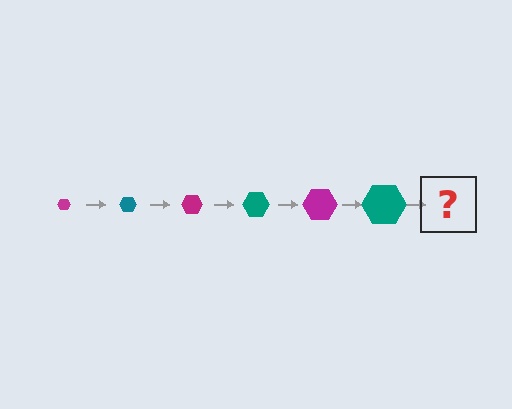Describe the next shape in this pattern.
It should be a magenta hexagon, larger than the previous one.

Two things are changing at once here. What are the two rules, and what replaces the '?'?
The two rules are that the hexagon grows larger each step and the color cycles through magenta and teal. The '?' should be a magenta hexagon, larger than the previous one.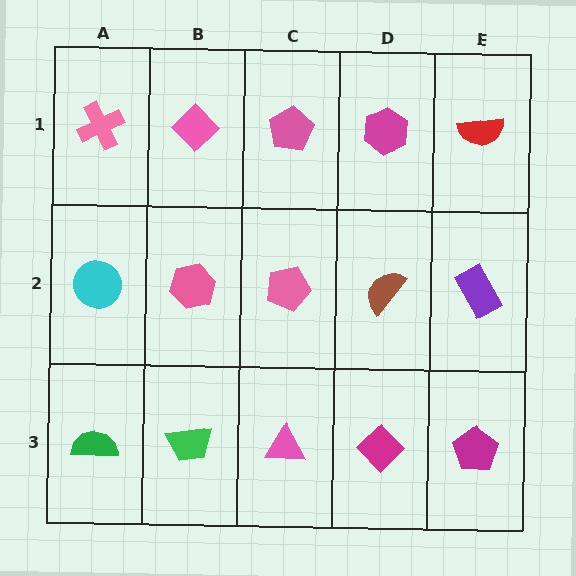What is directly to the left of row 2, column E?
A brown semicircle.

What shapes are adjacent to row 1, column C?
A pink pentagon (row 2, column C), a pink diamond (row 1, column B), a magenta hexagon (row 1, column D).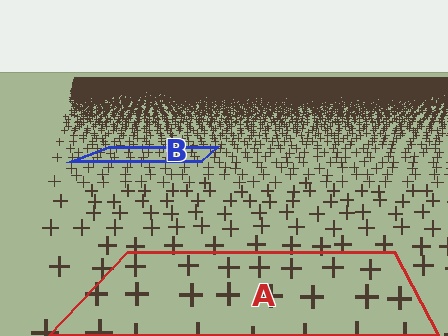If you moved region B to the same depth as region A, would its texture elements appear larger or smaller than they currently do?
They would appear larger. At a closer depth, the same texture elements are projected at a bigger on-screen size.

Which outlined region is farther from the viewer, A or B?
Region B is farther from the viewer — the texture elements inside it appear smaller and more densely packed.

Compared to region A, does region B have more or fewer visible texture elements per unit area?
Region B has more texture elements per unit area — they are packed more densely because it is farther away.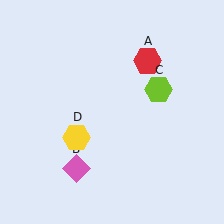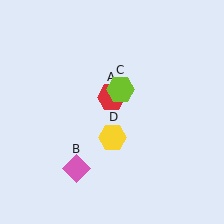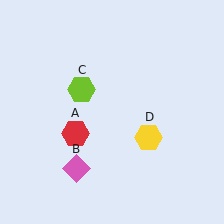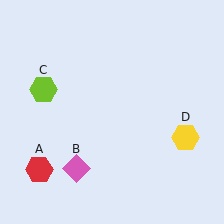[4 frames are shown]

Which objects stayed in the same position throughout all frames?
Pink diamond (object B) remained stationary.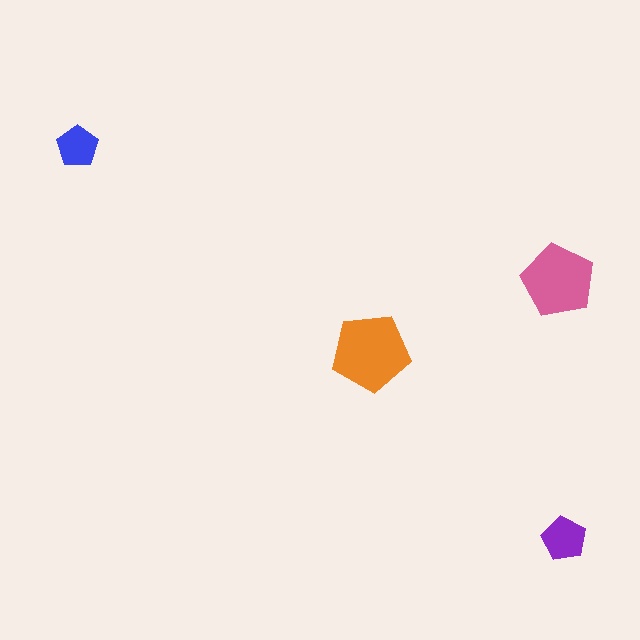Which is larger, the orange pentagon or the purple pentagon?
The orange one.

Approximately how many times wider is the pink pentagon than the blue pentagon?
About 2 times wider.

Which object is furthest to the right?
The purple pentagon is rightmost.